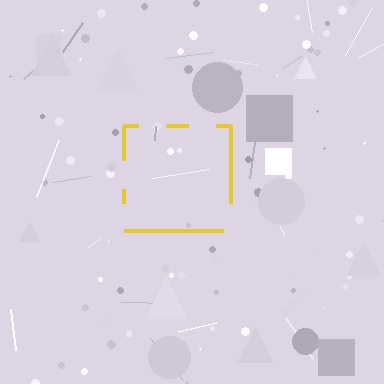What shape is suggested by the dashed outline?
The dashed outline suggests a square.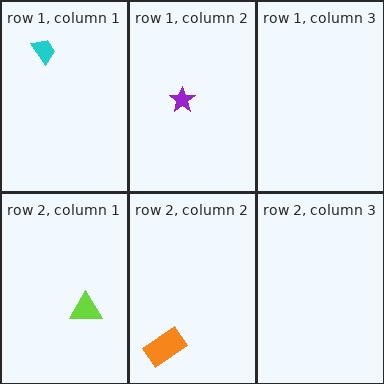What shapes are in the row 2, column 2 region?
The orange rectangle.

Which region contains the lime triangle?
The row 2, column 1 region.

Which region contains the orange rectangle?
The row 2, column 2 region.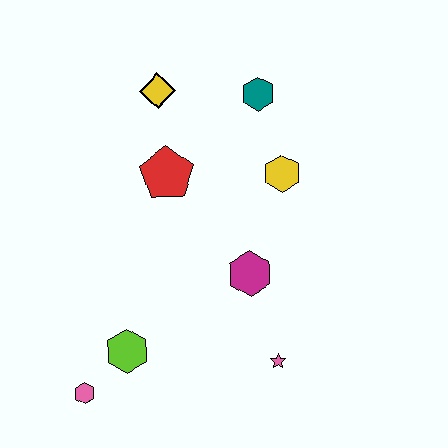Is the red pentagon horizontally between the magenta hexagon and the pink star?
No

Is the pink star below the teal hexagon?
Yes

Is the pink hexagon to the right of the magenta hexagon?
No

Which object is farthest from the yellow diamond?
The pink hexagon is farthest from the yellow diamond.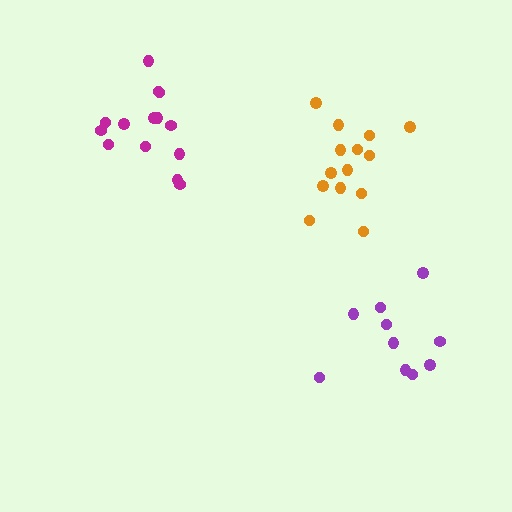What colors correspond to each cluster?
The clusters are colored: purple, orange, magenta.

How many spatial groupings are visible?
There are 3 spatial groupings.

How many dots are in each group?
Group 1: 10 dots, Group 2: 14 dots, Group 3: 14 dots (38 total).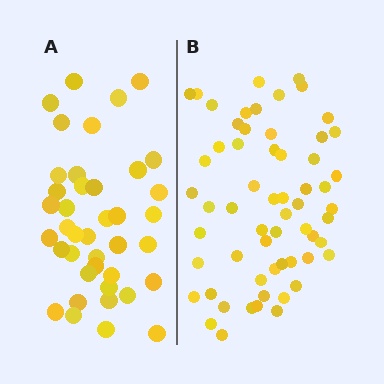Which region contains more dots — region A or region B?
Region B (the right region) has more dots.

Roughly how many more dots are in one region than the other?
Region B has approximately 20 more dots than region A.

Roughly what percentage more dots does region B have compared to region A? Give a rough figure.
About 50% more.